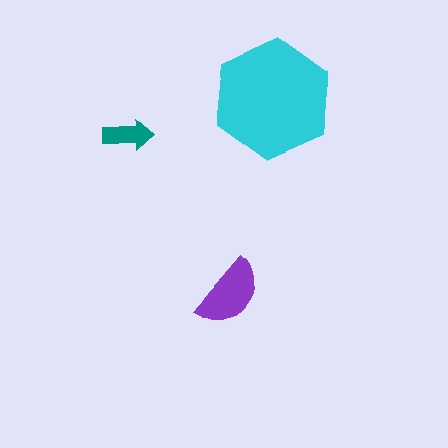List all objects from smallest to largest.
The teal arrow, the purple semicircle, the cyan hexagon.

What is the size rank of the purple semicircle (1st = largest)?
2nd.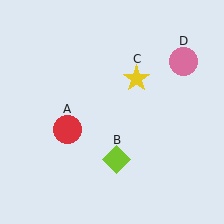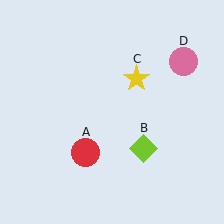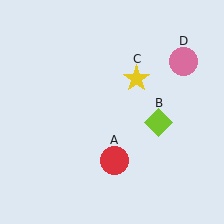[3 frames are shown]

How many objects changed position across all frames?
2 objects changed position: red circle (object A), lime diamond (object B).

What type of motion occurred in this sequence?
The red circle (object A), lime diamond (object B) rotated counterclockwise around the center of the scene.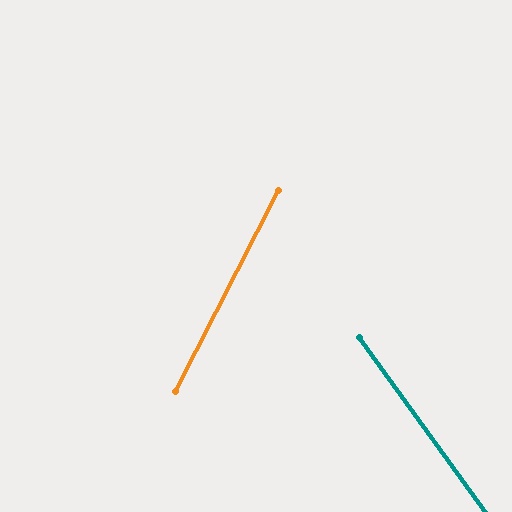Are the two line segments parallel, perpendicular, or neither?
Neither parallel nor perpendicular — they differ by about 63°.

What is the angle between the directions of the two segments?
Approximately 63 degrees.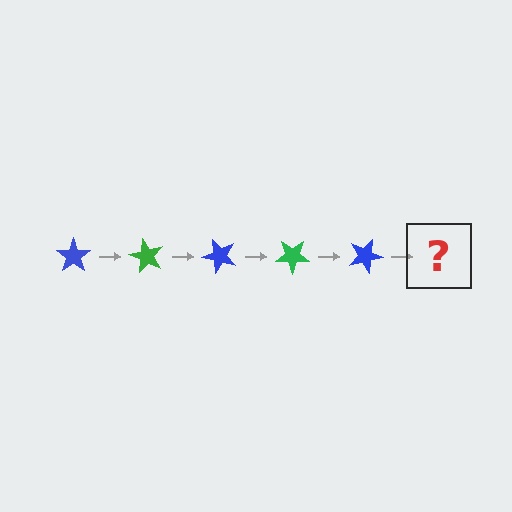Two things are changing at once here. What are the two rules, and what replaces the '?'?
The two rules are that it rotates 60 degrees each step and the color cycles through blue and green. The '?' should be a green star, rotated 300 degrees from the start.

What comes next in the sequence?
The next element should be a green star, rotated 300 degrees from the start.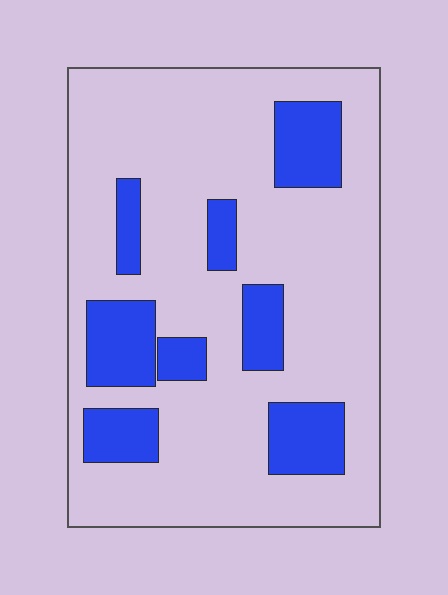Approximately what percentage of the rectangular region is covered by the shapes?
Approximately 20%.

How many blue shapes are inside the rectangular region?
8.